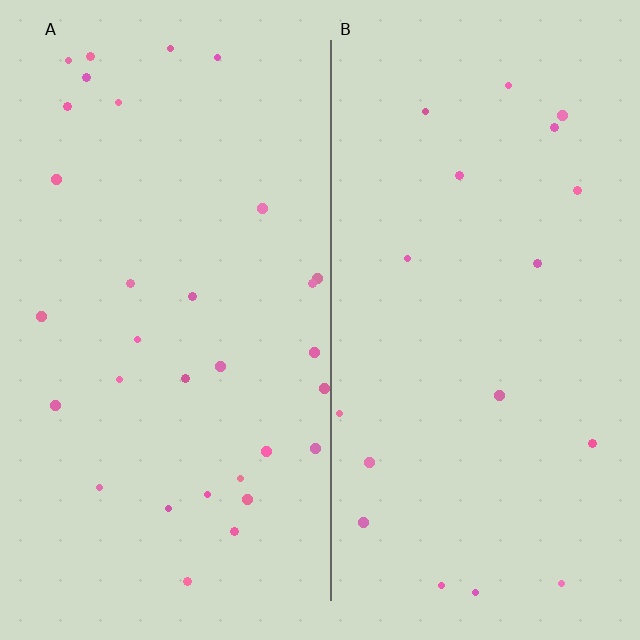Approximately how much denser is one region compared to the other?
Approximately 1.7× — region A over region B.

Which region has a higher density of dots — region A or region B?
A (the left).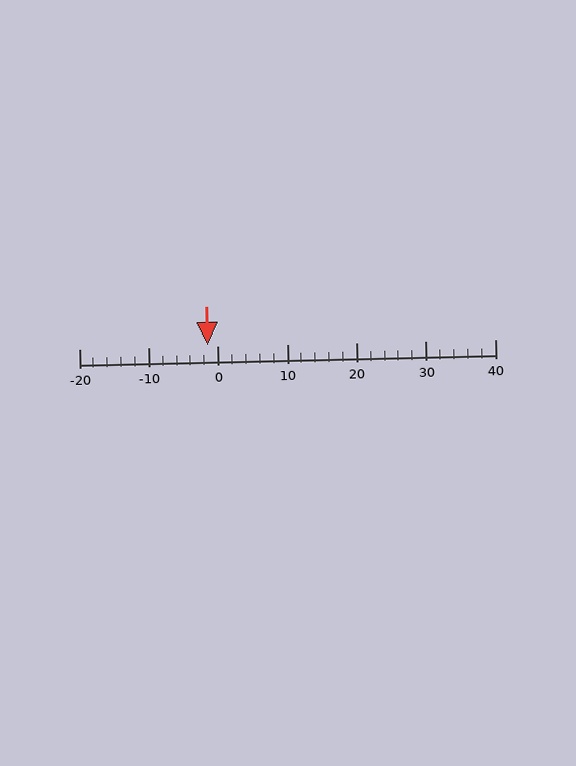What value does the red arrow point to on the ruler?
The red arrow points to approximately -2.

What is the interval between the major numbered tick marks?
The major tick marks are spaced 10 units apart.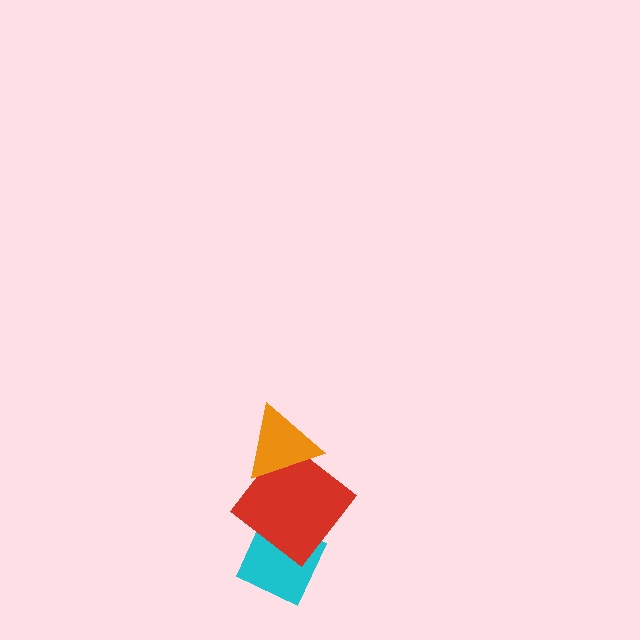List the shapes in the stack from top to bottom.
From top to bottom: the orange triangle, the red diamond, the cyan diamond.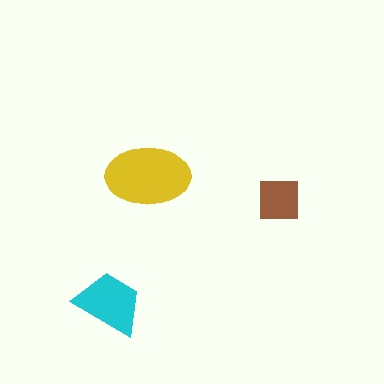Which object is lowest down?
The cyan trapezoid is bottommost.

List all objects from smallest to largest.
The brown square, the cyan trapezoid, the yellow ellipse.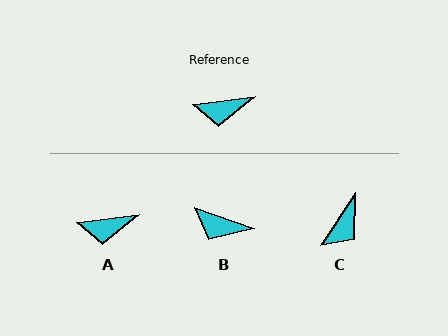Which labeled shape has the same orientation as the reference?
A.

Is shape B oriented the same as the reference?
No, it is off by about 26 degrees.